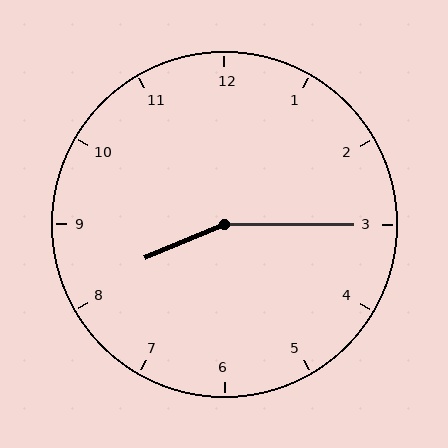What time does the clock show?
8:15.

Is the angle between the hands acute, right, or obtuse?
It is obtuse.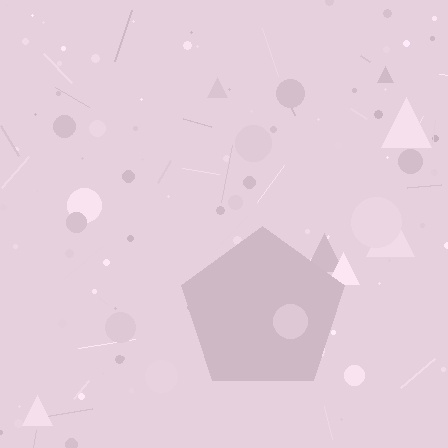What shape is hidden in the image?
A pentagon is hidden in the image.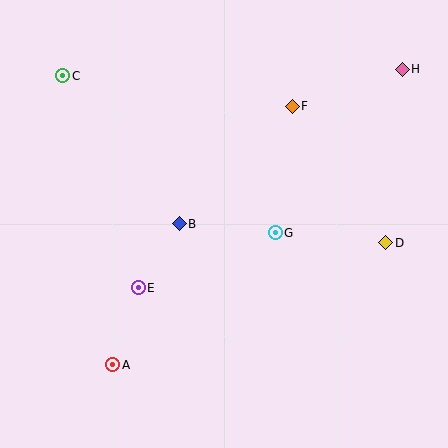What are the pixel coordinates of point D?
Point D is at (386, 243).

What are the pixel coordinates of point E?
Point E is at (138, 288).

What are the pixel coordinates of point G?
Point G is at (275, 233).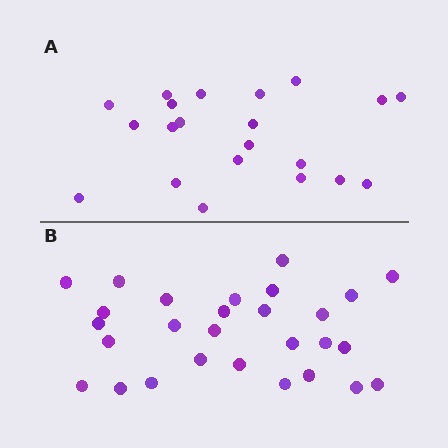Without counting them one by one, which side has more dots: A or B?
Region B (the bottom region) has more dots.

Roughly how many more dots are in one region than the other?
Region B has roughly 8 or so more dots than region A.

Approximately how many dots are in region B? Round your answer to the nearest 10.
About 30 dots. (The exact count is 28, which rounds to 30.)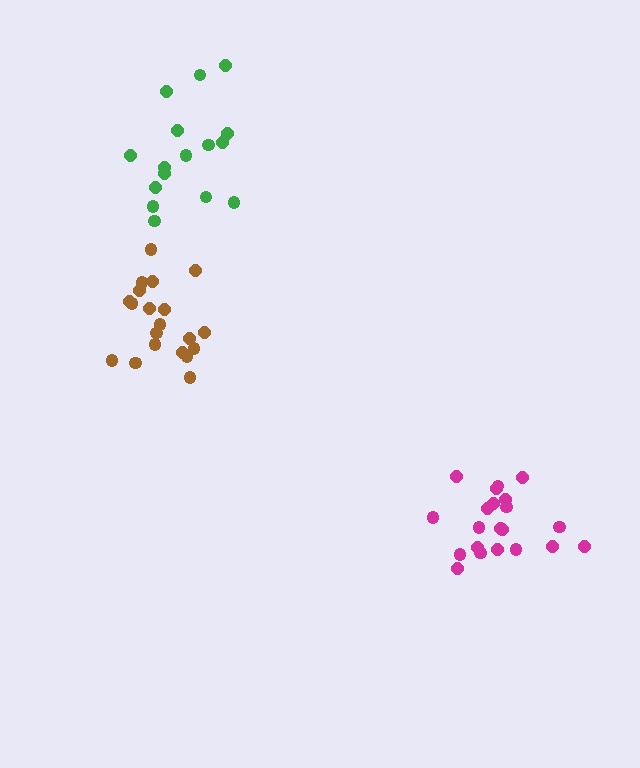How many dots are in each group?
Group 1: 20 dots, Group 2: 16 dots, Group 3: 21 dots (57 total).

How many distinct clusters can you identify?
There are 3 distinct clusters.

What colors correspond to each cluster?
The clusters are colored: brown, green, magenta.